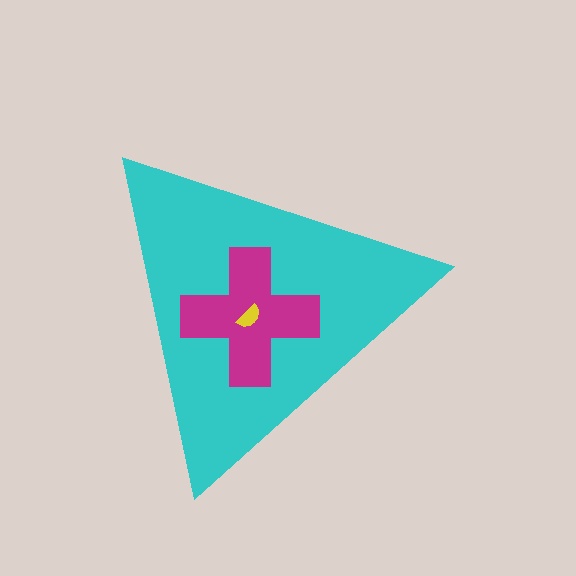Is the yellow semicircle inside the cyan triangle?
Yes.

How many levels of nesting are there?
3.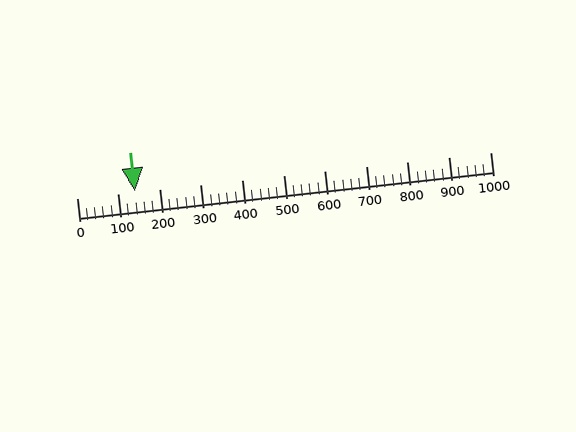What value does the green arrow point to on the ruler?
The green arrow points to approximately 140.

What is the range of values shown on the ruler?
The ruler shows values from 0 to 1000.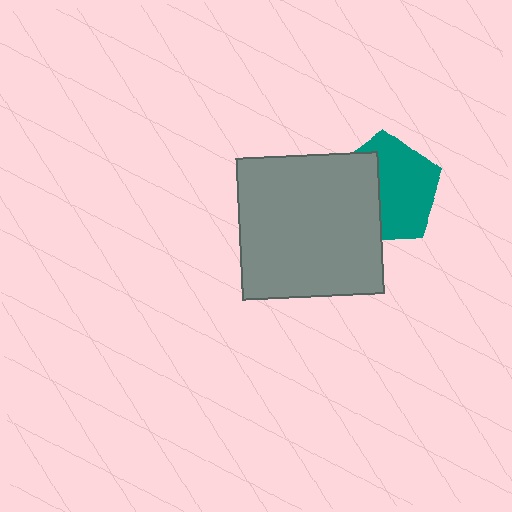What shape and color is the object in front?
The object in front is a gray square.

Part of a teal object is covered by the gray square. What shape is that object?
It is a pentagon.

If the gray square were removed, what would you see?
You would see the complete teal pentagon.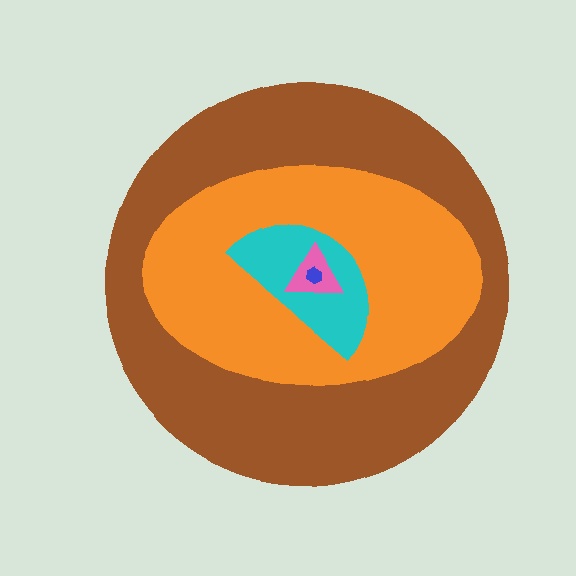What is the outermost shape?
The brown circle.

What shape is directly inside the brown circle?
The orange ellipse.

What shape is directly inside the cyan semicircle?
The pink triangle.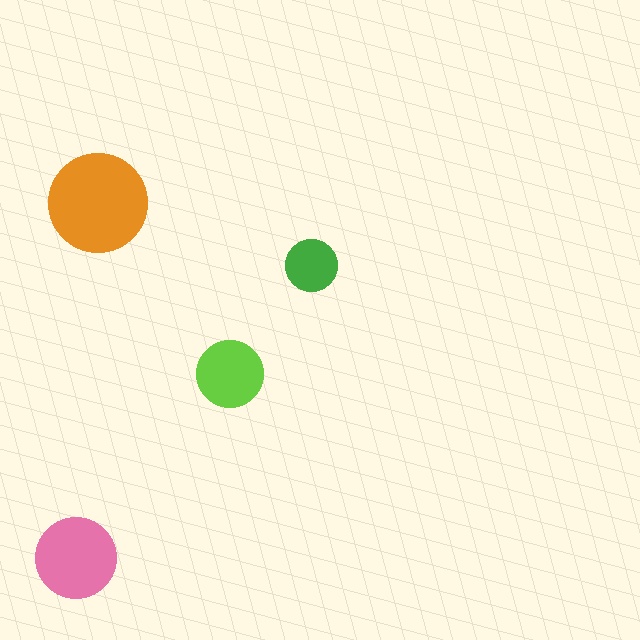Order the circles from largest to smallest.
the orange one, the pink one, the lime one, the green one.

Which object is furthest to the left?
The pink circle is leftmost.